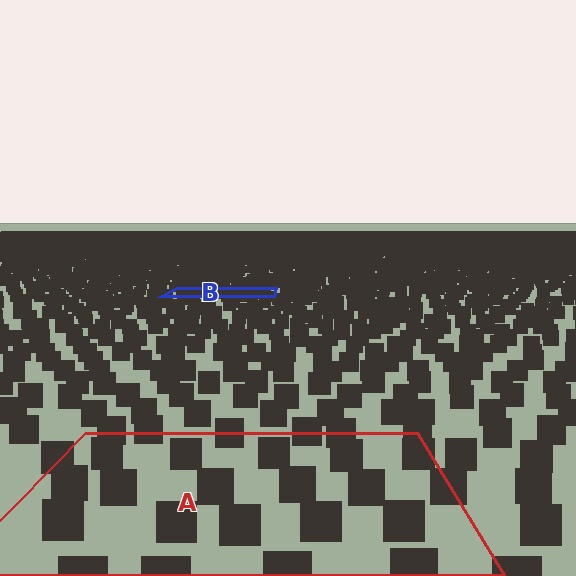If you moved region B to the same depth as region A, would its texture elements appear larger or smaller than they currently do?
They would appear larger. At a closer depth, the same texture elements are projected at a bigger on-screen size.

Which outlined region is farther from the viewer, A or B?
Region B is farther from the viewer — the texture elements inside it appear smaller and more densely packed.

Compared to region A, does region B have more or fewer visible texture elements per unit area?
Region B has more texture elements per unit area — they are packed more densely because it is farther away.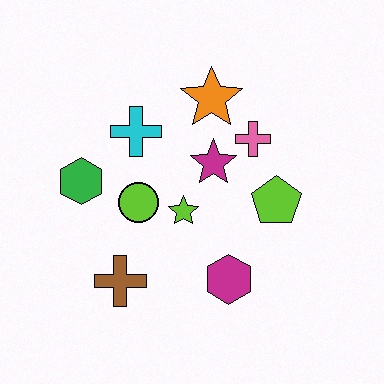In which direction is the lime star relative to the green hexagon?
The lime star is to the right of the green hexagon.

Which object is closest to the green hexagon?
The lime circle is closest to the green hexagon.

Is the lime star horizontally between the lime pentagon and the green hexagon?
Yes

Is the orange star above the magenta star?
Yes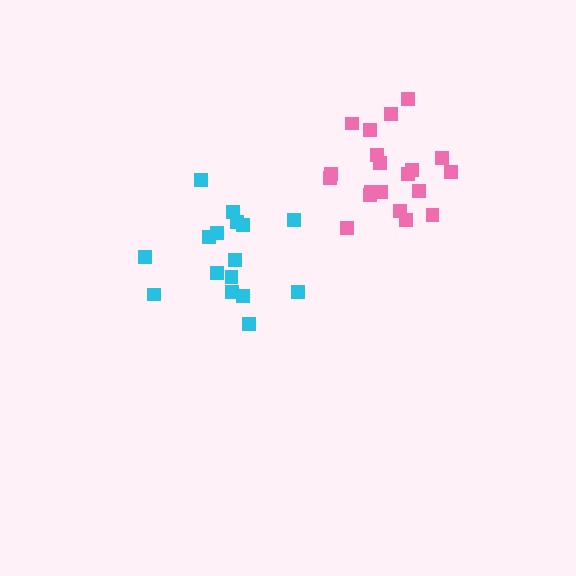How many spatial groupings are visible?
There are 2 spatial groupings.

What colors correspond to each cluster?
The clusters are colored: pink, cyan.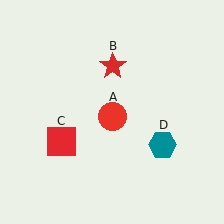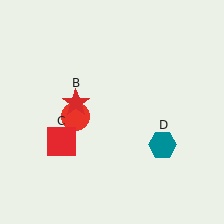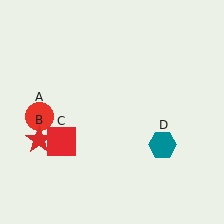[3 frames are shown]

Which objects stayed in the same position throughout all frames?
Red square (object C) and teal hexagon (object D) remained stationary.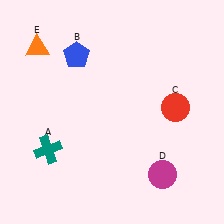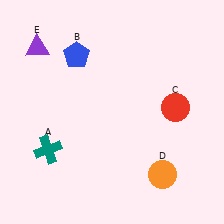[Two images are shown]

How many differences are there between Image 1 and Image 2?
There are 2 differences between the two images.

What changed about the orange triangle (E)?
In Image 1, E is orange. In Image 2, it changed to purple.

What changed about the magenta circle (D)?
In Image 1, D is magenta. In Image 2, it changed to orange.